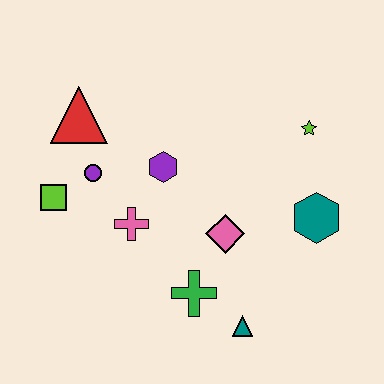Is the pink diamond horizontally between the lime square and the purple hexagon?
No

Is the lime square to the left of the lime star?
Yes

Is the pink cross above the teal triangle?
Yes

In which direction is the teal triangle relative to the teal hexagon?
The teal triangle is below the teal hexagon.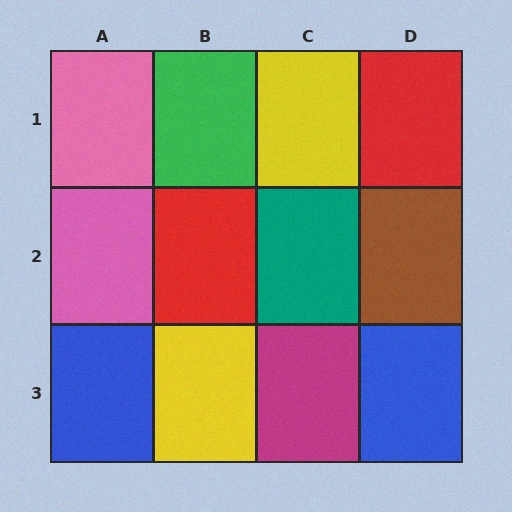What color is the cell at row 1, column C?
Yellow.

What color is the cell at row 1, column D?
Red.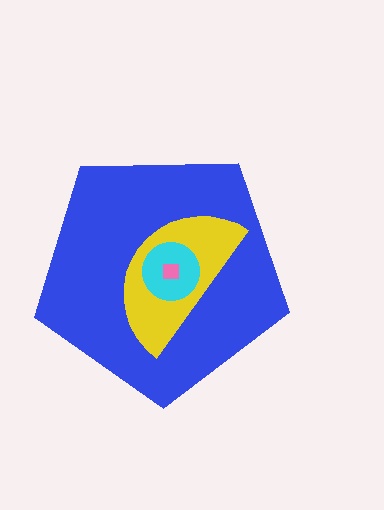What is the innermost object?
The pink square.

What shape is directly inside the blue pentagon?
The yellow semicircle.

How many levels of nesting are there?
4.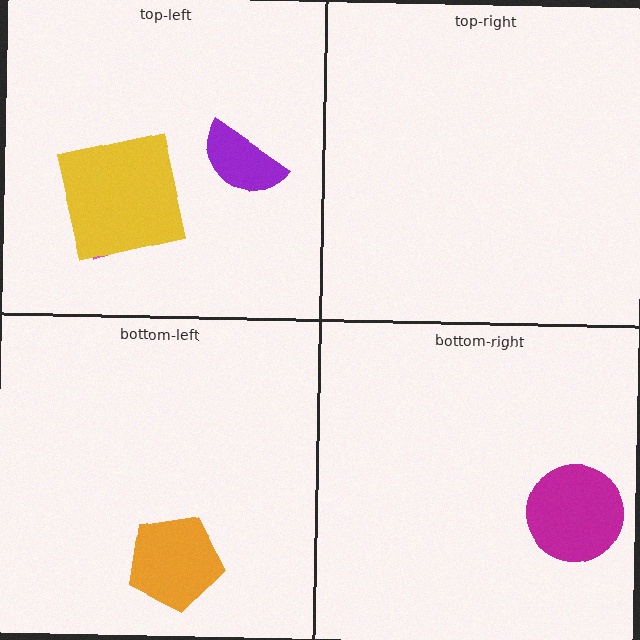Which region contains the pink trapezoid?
The top-left region.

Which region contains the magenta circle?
The bottom-right region.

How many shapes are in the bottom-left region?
1.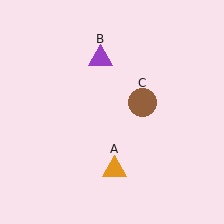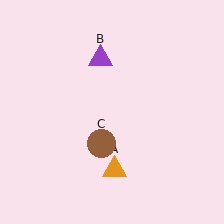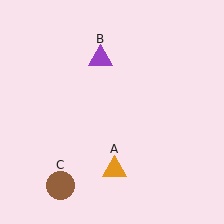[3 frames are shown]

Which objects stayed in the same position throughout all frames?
Orange triangle (object A) and purple triangle (object B) remained stationary.